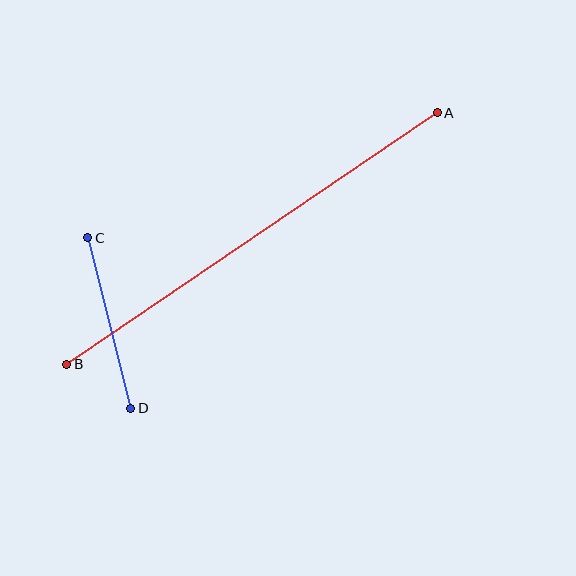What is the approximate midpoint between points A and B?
The midpoint is at approximately (252, 239) pixels.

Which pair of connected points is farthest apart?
Points A and B are farthest apart.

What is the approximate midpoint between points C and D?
The midpoint is at approximately (109, 323) pixels.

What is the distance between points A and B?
The distance is approximately 448 pixels.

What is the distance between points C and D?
The distance is approximately 176 pixels.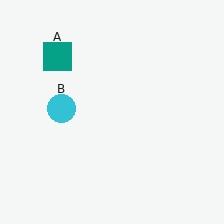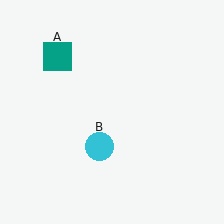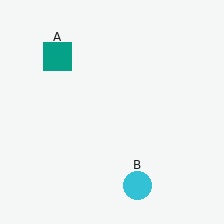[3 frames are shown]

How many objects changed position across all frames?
1 object changed position: cyan circle (object B).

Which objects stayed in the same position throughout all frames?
Teal square (object A) remained stationary.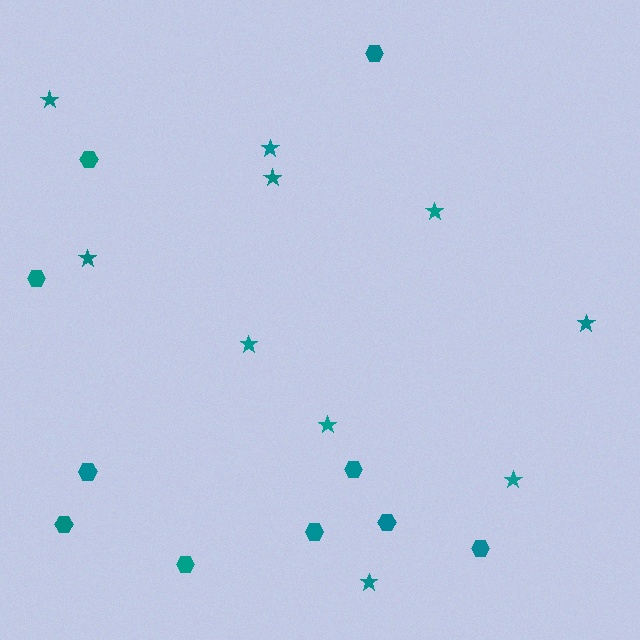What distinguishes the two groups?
There are 2 groups: one group of hexagons (10) and one group of stars (10).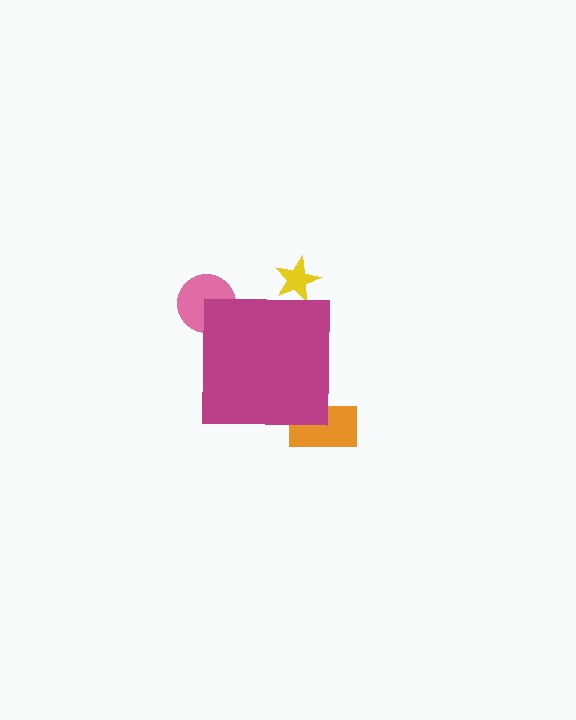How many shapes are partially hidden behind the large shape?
3 shapes are partially hidden.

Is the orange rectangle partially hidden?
Yes, the orange rectangle is partially hidden behind the magenta square.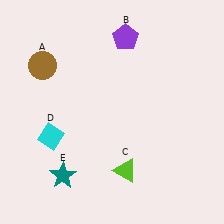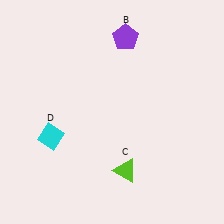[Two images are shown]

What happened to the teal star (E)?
The teal star (E) was removed in Image 2. It was in the bottom-left area of Image 1.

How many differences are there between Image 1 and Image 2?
There are 2 differences between the two images.